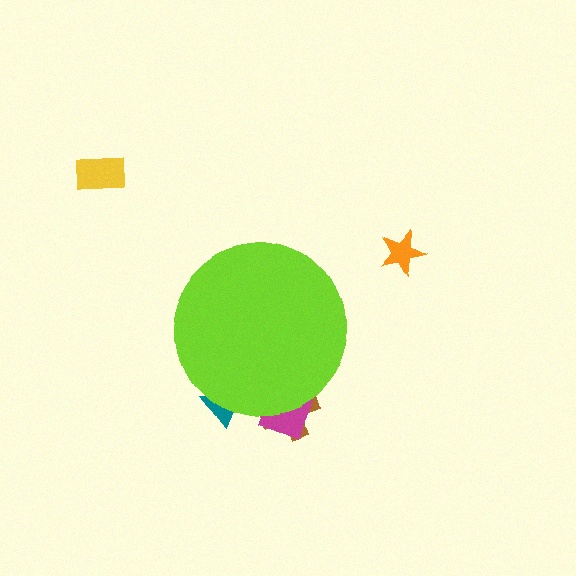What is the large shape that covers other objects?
A lime circle.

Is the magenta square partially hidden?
Yes, the magenta square is partially hidden behind the lime circle.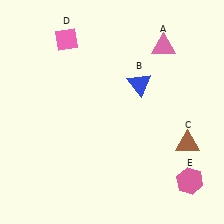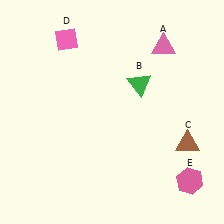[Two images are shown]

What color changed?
The triangle (B) changed from blue in Image 1 to green in Image 2.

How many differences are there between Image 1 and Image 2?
There is 1 difference between the two images.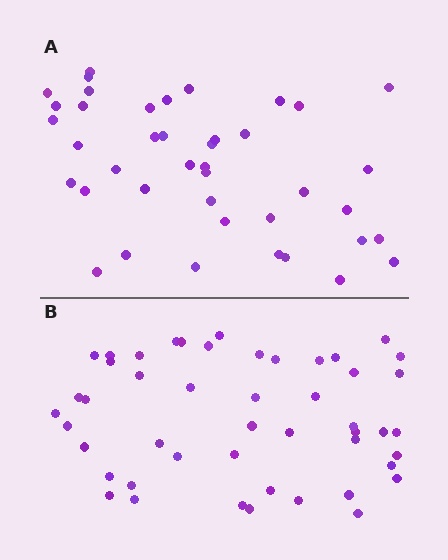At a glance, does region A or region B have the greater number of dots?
Region B (the bottom region) has more dots.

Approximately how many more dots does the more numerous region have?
Region B has roughly 8 or so more dots than region A.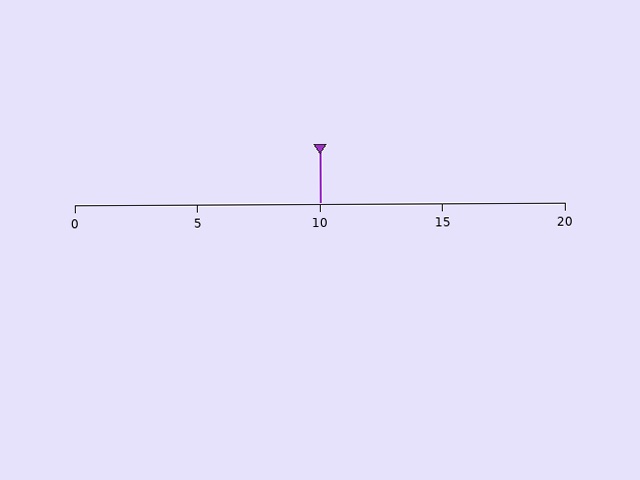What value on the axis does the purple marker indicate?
The marker indicates approximately 10.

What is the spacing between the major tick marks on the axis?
The major ticks are spaced 5 apart.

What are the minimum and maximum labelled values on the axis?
The axis runs from 0 to 20.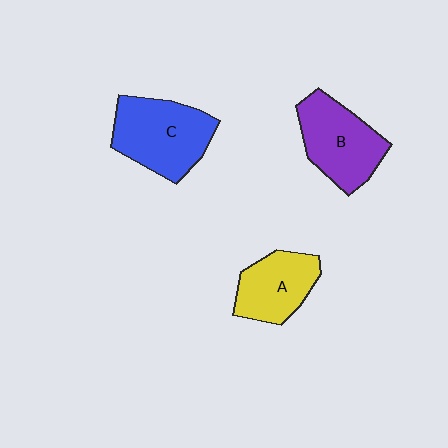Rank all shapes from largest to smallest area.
From largest to smallest: C (blue), B (purple), A (yellow).